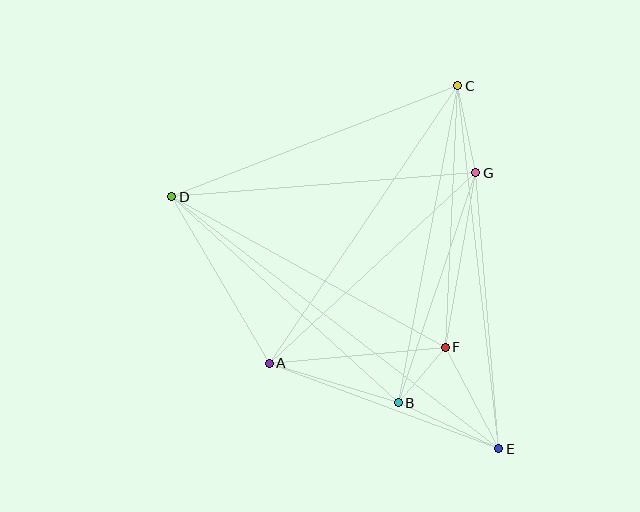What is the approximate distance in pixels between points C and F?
The distance between C and F is approximately 262 pixels.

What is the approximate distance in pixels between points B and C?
The distance between B and C is approximately 323 pixels.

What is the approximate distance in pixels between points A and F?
The distance between A and F is approximately 177 pixels.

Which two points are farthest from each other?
Points D and E are farthest from each other.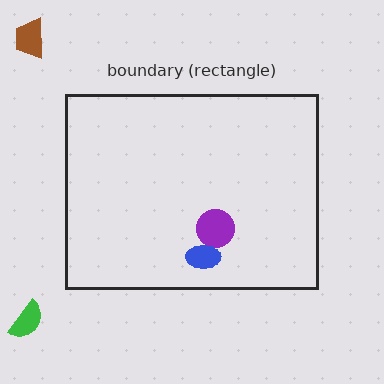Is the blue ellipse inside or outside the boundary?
Inside.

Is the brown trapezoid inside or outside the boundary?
Outside.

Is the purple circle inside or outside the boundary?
Inside.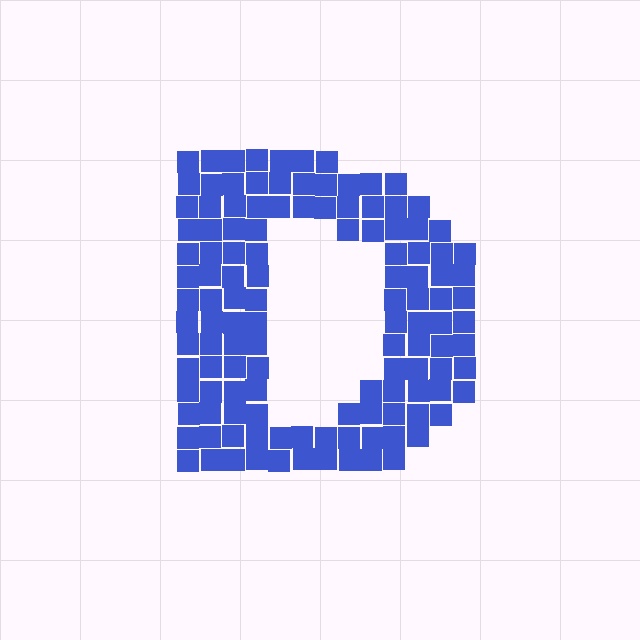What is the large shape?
The large shape is the letter D.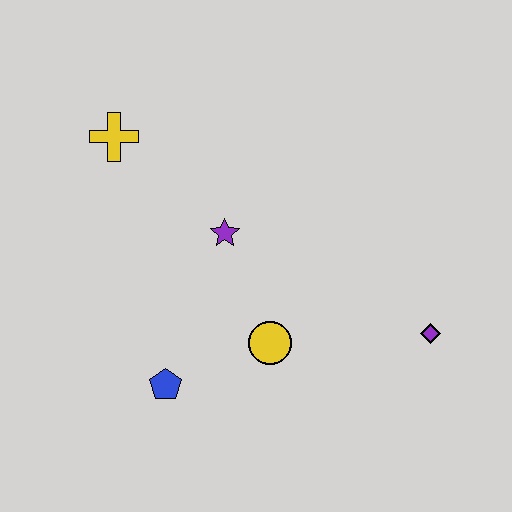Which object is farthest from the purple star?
The purple diamond is farthest from the purple star.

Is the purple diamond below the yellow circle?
No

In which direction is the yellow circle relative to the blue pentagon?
The yellow circle is to the right of the blue pentagon.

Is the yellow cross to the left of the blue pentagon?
Yes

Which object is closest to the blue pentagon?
The yellow circle is closest to the blue pentagon.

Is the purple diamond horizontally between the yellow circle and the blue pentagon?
No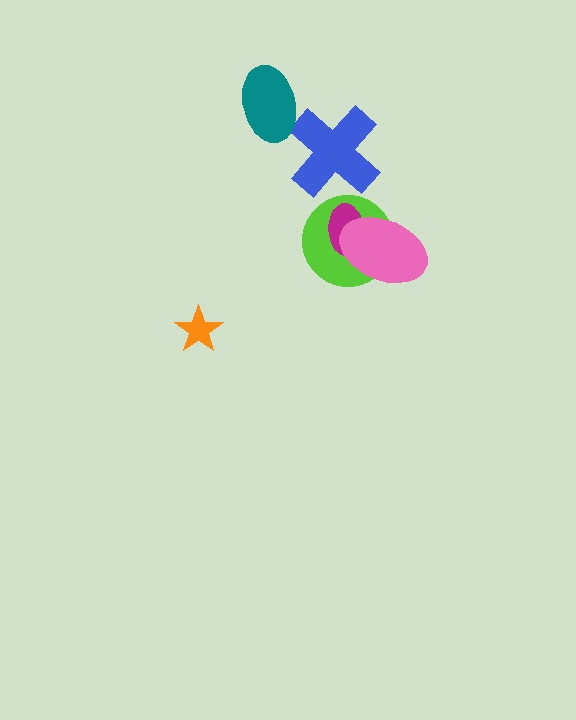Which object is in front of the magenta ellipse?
The pink ellipse is in front of the magenta ellipse.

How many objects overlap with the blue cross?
0 objects overlap with the blue cross.